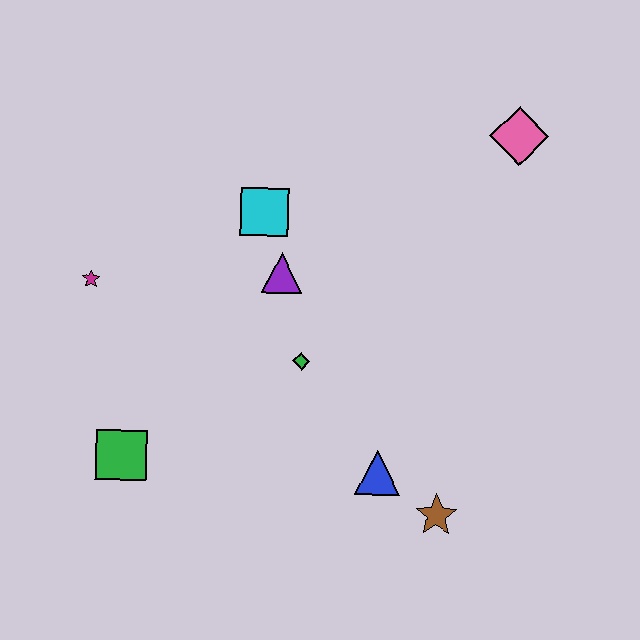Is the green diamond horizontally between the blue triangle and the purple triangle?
Yes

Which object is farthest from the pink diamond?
The green square is farthest from the pink diamond.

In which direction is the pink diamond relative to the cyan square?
The pink diamond is to the right of the cyan square.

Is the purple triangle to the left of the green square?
No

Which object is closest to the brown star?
The blue triangle is closest to the brown star.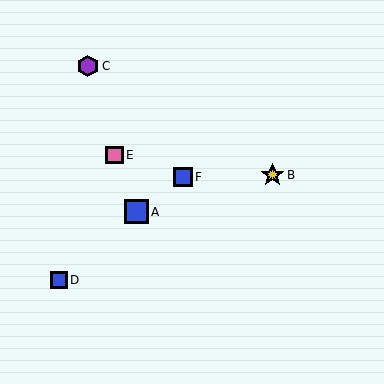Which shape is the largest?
The blue square (labeled A) is the largest.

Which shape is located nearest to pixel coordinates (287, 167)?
The yellow star (labeled B) at (273, 175) is nearest to that location.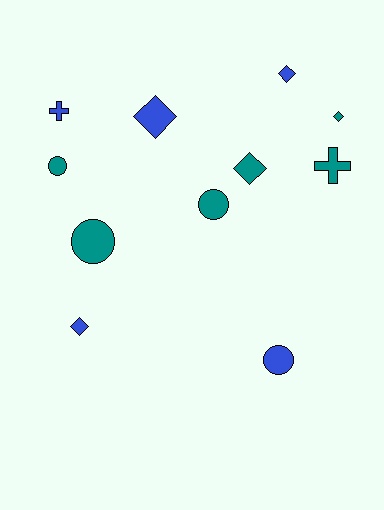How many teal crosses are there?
There is 1 teal cross.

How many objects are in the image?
There are 11 objects.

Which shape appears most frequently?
Diamond, with 5 objects.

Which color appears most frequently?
Teal, with 6 objects.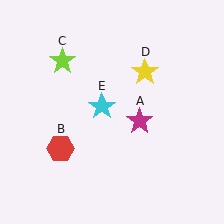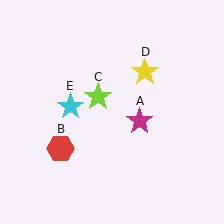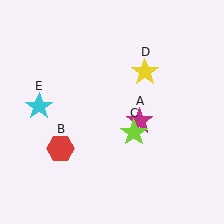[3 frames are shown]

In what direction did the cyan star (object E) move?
The cyan star (object E) moved left.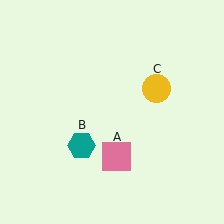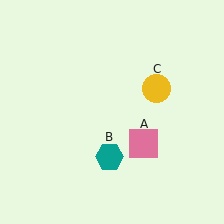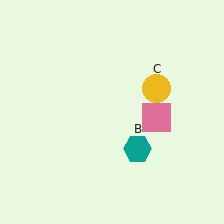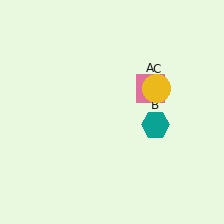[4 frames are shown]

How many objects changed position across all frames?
2 objects changed position: pink square (object A), teal hexagon (object B).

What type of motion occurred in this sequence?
The pink square (object A), teal hexagon (object B) rotated counterclockwise around the center of the scene.